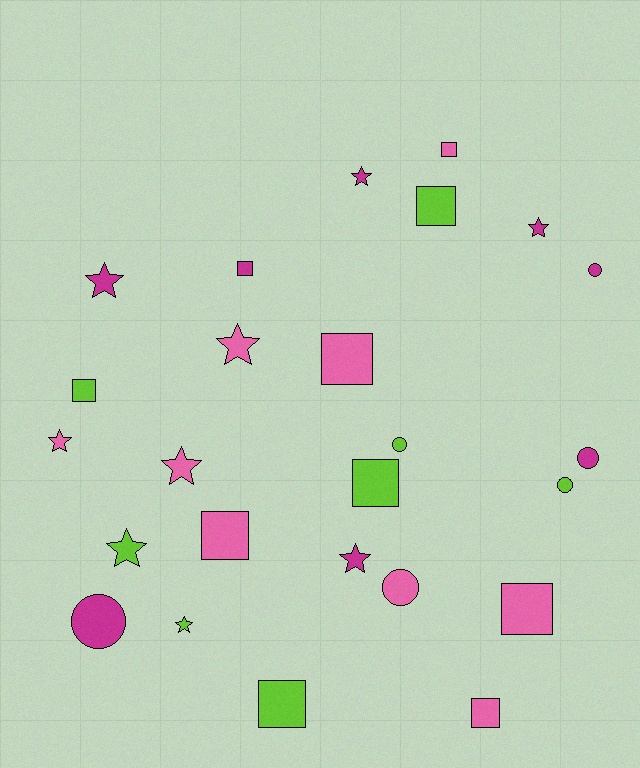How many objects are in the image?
There are 25 objects.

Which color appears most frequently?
Pink, with 9 objects.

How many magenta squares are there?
There is 1 magenta square.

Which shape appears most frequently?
Square, with 10 objects.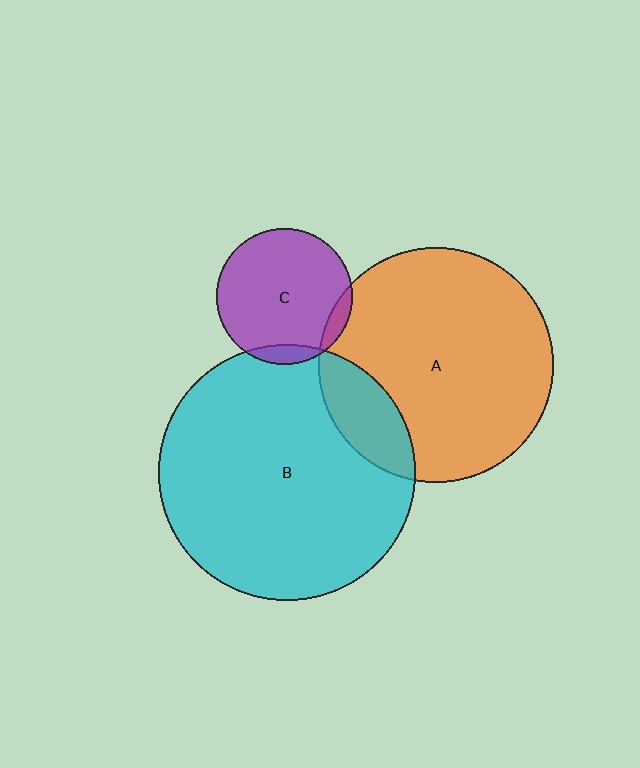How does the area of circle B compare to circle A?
Approximately 1.2 times.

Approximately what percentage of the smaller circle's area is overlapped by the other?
Approximately 15%.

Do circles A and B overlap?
Yes.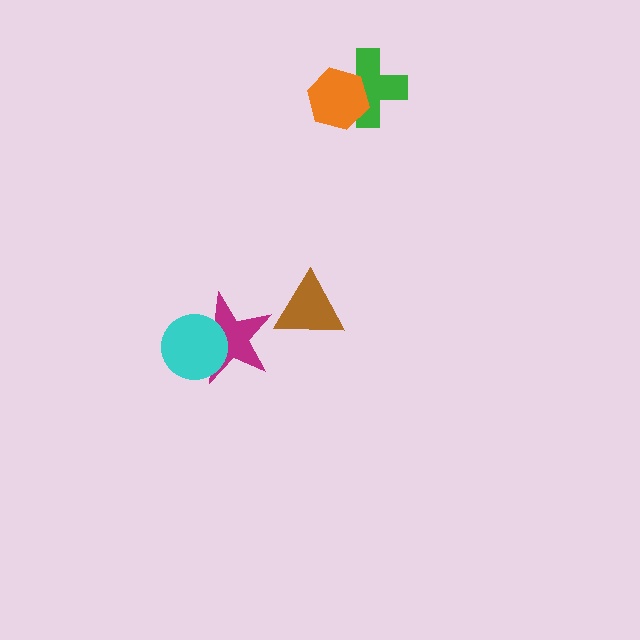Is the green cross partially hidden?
Yes, it is partially covered by another shape.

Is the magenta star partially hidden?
Yes, it is partially covered by another shape.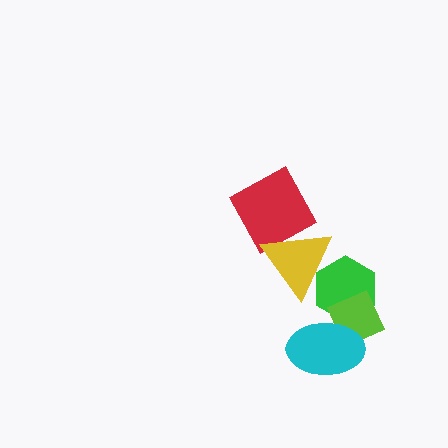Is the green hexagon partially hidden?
Yes, it is partially covered by another shape.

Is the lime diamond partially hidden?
Yes, it is partially covered by another shape.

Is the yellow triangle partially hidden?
No, no other shape covers it.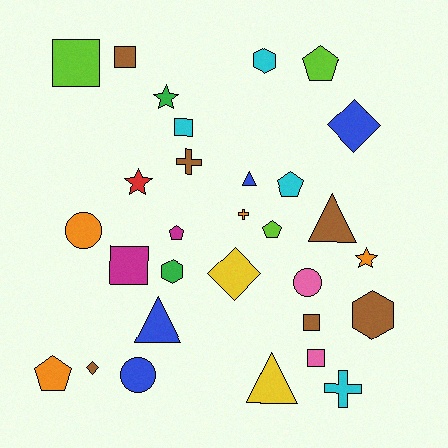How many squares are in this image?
There are 6 squares.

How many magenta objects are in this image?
There are 2 magenta objects.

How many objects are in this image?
There are 30 objects.